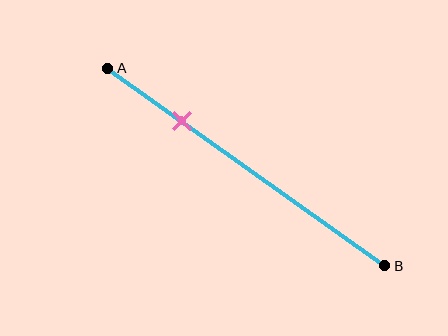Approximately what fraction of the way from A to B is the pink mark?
The pink mark is approximately 25% of the way from A to B.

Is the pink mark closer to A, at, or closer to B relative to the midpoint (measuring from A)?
The pink mark is closer to point A than the midpoint of segment AB.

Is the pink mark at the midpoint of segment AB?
No, the mark is at about 25% from A, not at the 50% midpoint.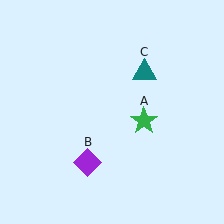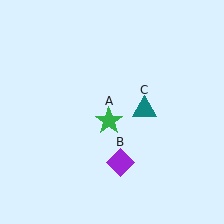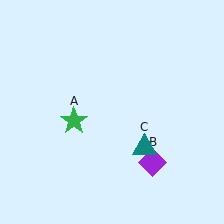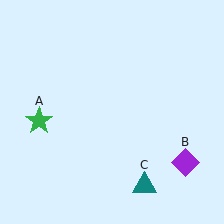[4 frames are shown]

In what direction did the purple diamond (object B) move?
The purple diamond (object B) moved right.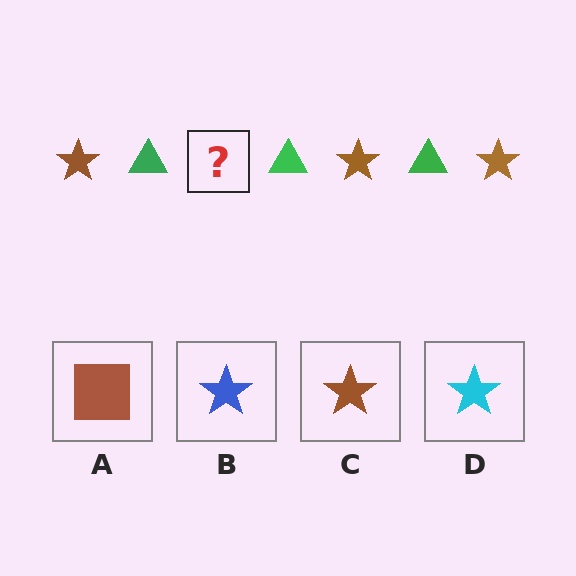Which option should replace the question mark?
Option C.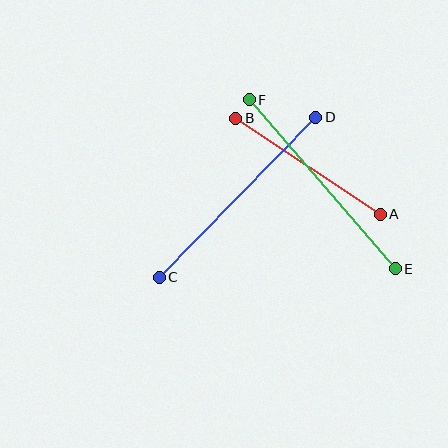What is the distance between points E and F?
The distance is approximately 223 pixels.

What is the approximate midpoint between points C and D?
The midpoint is at approximately (237, 197) pixels.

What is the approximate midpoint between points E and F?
The midpoint is at approximately (322, 184) pixels.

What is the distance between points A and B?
The distance is approximately 173 pixels.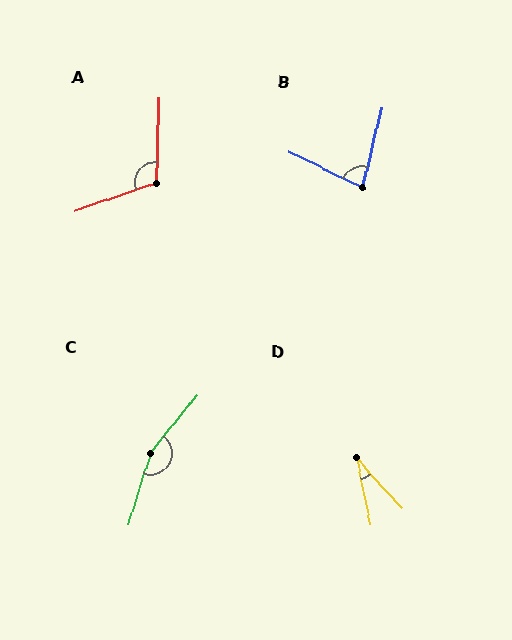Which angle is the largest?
C, at approximately 158 degrees.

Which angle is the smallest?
D, at approximately 31 degrees.